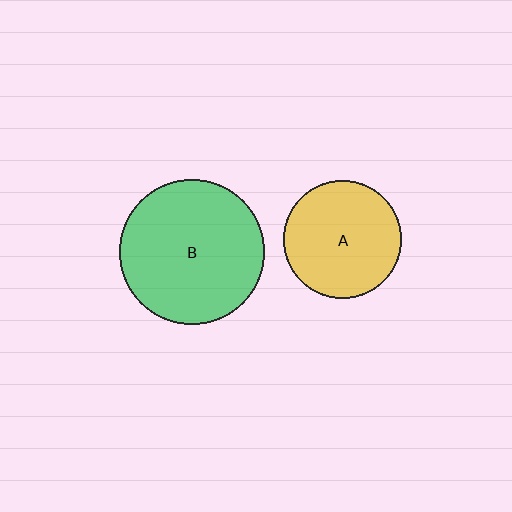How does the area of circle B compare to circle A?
Approximately 1.5 times.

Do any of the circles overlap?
No, none of the circles overlap.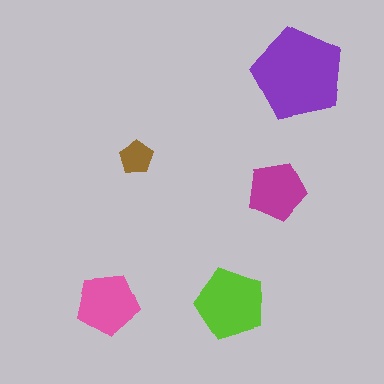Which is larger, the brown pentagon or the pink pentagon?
The pink one.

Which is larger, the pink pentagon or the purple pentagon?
The purple one.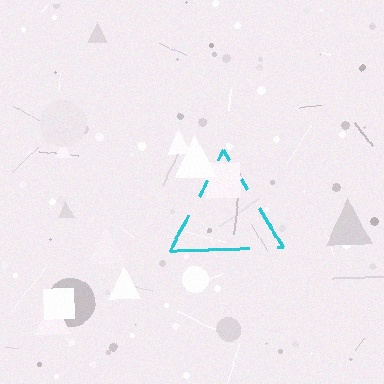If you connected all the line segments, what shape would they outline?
They would outline a triangle.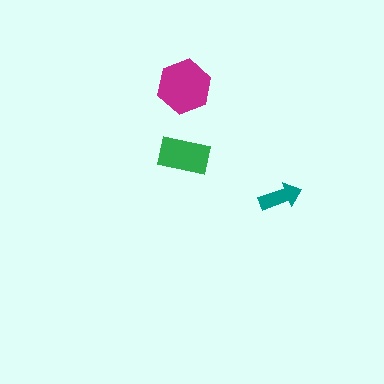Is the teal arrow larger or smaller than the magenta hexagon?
Smaller.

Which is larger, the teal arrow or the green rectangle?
The green rectangle.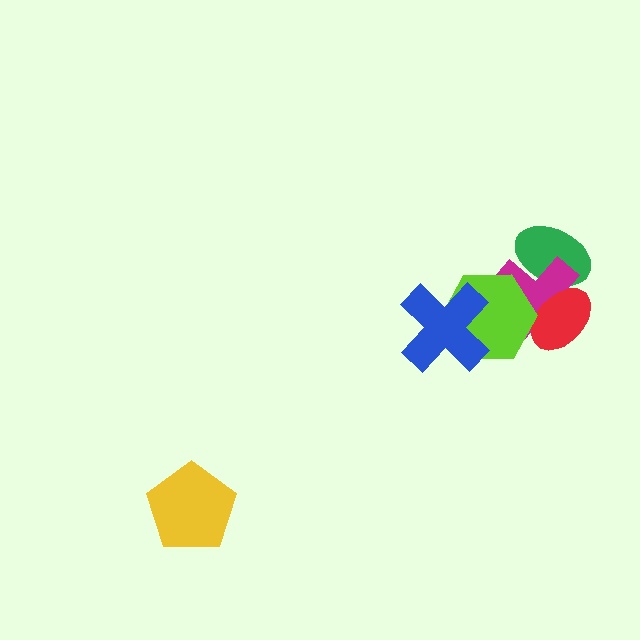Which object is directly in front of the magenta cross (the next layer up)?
The red ellipse is directly in front of the magenta cross.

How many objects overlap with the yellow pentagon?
0 objects overlap with the yellow pentagon.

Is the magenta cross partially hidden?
Yes, it is partially covered by another shape.